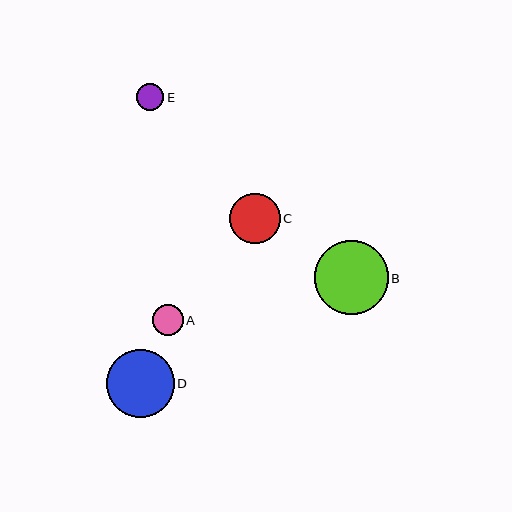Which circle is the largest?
Circle B is the largest with a size of approximately 74 pixels.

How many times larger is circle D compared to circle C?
Circle D is approximately 1.4 times the size of circle C.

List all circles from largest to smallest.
From largest to smallest: B, D, C, A, E.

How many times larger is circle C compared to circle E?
Circle C is approximately 1.9 times the size of circle E.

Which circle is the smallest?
Circle E is the smallest with a size of approximately 27 pixels.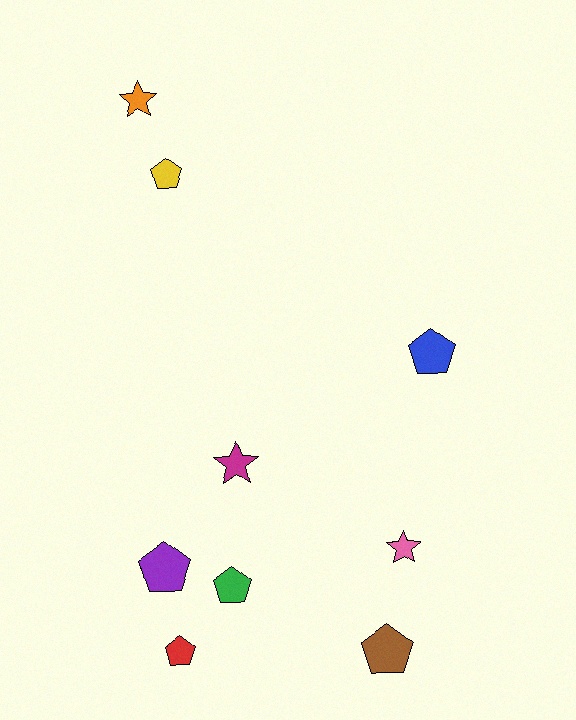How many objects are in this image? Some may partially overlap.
There are 9 objects.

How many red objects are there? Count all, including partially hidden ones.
There is 1 red object.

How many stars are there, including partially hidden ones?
There are 3 stars.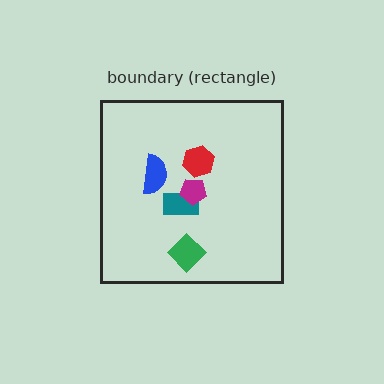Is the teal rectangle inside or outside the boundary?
Inside.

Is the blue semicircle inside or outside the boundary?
Inside.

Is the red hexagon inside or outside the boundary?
Inside.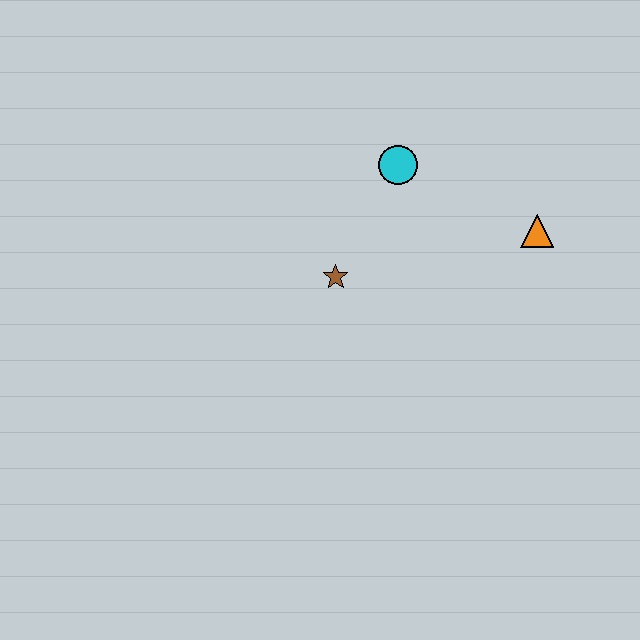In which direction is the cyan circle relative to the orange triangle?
The cyan circle is to the left of the orange triangle.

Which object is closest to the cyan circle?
The brown star is closest to the cyan circle.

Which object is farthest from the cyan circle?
The orange triangle is farthest from the cyan circle.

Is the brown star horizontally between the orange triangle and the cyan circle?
No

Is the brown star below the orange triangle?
Yes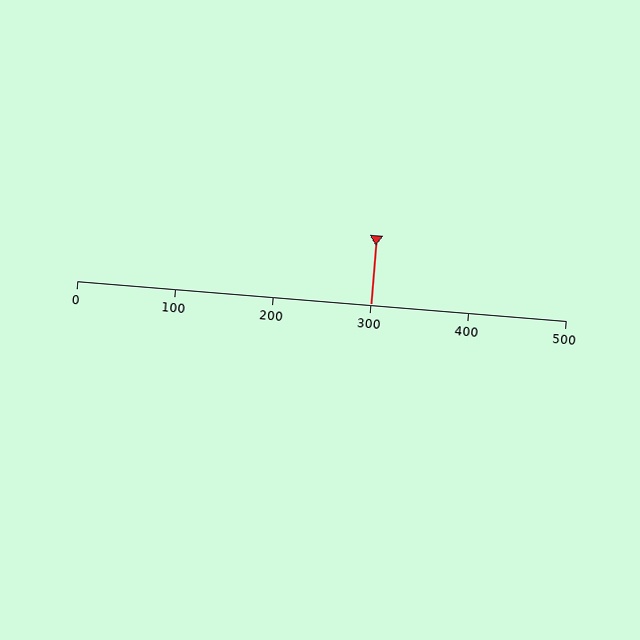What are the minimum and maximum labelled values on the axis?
The axis runs from 0 to 500.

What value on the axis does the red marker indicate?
The marker indicates approximately 300.